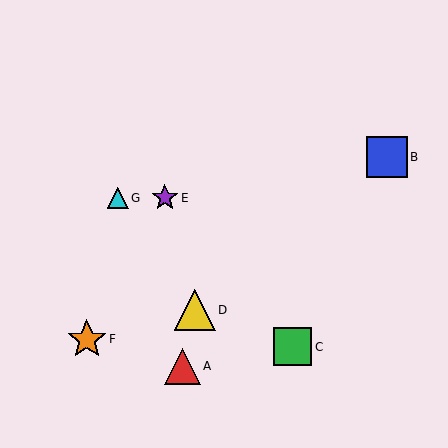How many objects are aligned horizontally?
2 objects (E, G) are aligned horizontally.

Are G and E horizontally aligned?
Yes, both are at y≈198.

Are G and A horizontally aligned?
No, G is at y≈198 and A is at y≈366.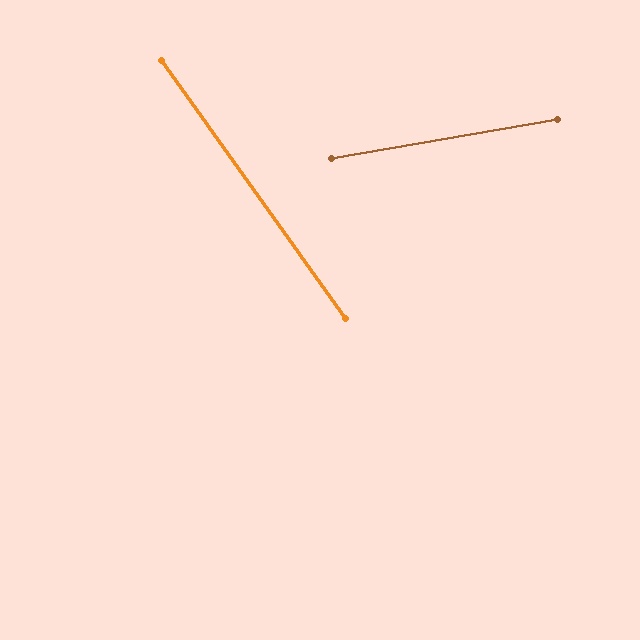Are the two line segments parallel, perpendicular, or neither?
Neither parallel nor perpendicular — they differ by about 64°.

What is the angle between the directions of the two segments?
Approximately 64 degrees.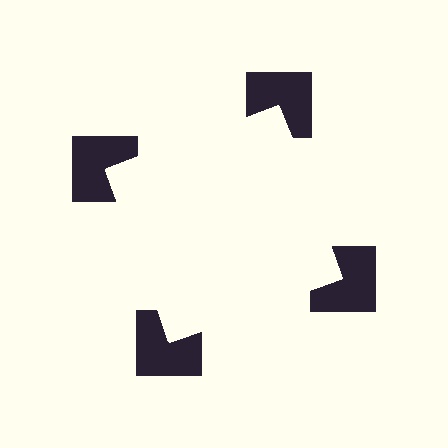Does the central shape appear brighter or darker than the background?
It typically appears slightly brighter than the background, even though no actual brightness change is drawn.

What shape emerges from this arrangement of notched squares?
An illusory square — its edges are inferred from the aligned wedge cuts in the notched squares, not physically drawn.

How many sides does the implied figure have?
4 sides.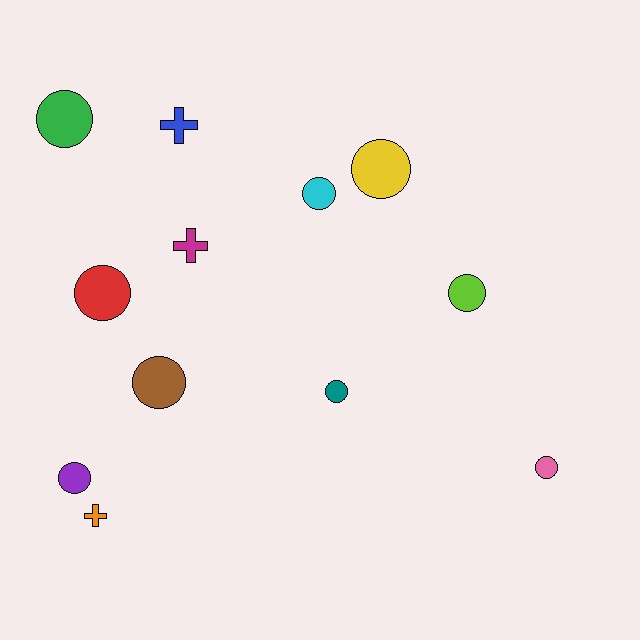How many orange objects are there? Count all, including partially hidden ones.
There is 1 orange object.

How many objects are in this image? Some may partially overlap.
There are 12 objects.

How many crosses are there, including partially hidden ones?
There are 3 crosses.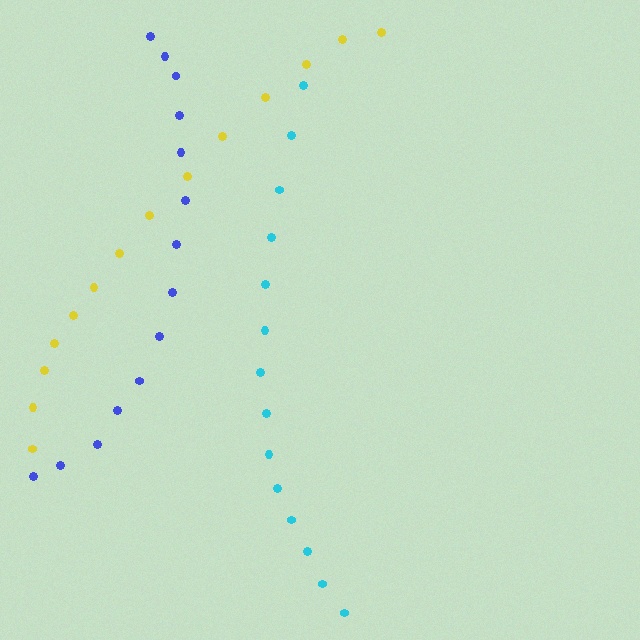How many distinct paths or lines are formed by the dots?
There are 3 distinct paths.